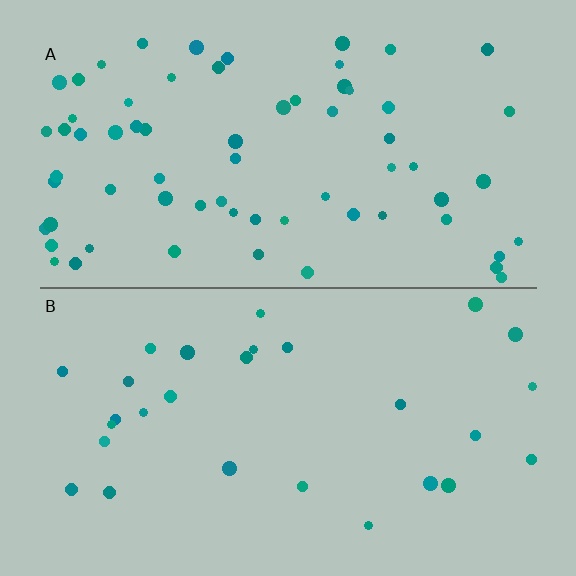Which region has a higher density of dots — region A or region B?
A (the top).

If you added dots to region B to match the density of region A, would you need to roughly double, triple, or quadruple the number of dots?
Approximately double.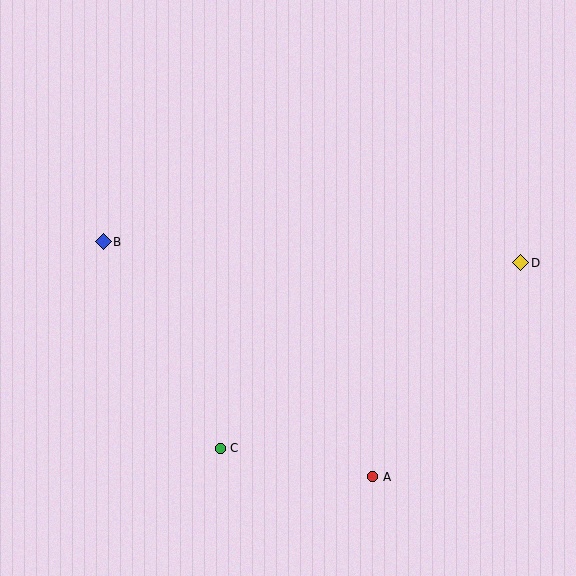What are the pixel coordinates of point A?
Point A is at (373, 477).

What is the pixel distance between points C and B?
The distance between C and B is 237 pixels.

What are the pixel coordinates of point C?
Point C is at (220, 448).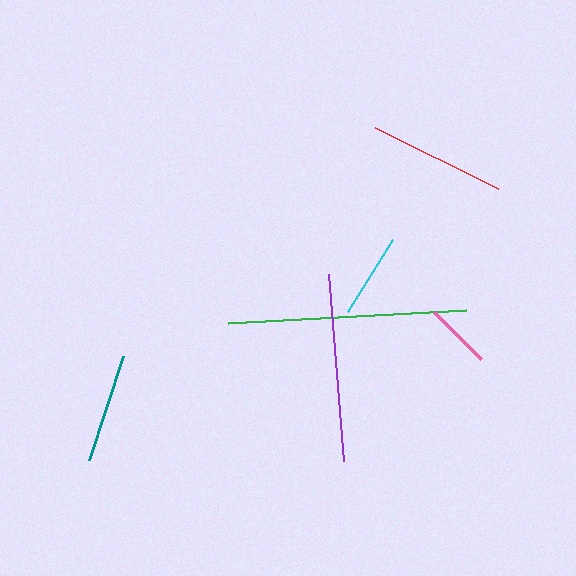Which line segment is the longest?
The green line is the longest at approximately 239 pixels.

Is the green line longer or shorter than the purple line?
The green line is longer than the purple line.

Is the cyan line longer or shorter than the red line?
The red line is longer than the cyan line.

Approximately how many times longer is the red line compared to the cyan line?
The red line is approximately 1.6 times the length of the cyan line.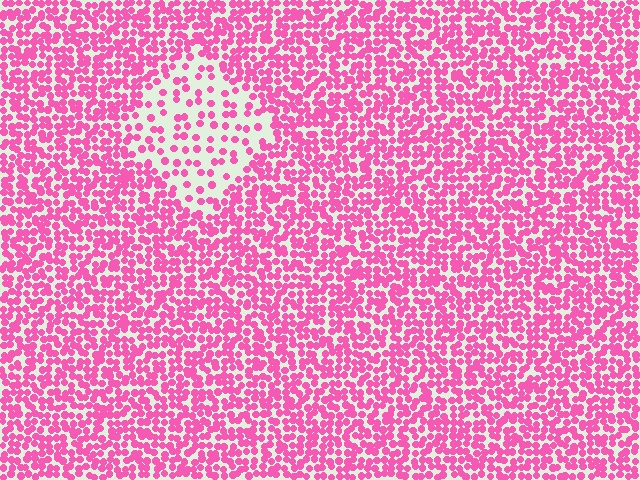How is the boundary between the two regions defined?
The boundary is defined by a change in element density (approximately 2.5x ratio). All elements are the same color, size, and shape.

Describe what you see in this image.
The image contains small pink elements arranged at two different densities. A diamond-shaped region is visible where the elements are less densely packed than the surrounding area.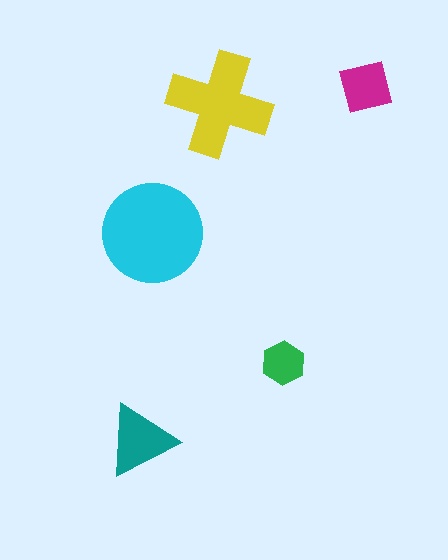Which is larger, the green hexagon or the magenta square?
The magenta square.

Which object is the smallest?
The green hexagon.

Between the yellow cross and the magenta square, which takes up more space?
The yellow cross.